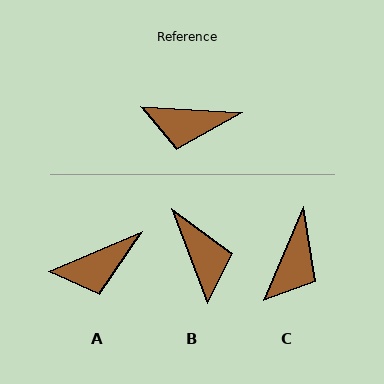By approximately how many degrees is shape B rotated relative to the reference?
Approximately 114 degrees counter-clockwise.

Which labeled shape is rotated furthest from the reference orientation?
B, about 114 degrees away.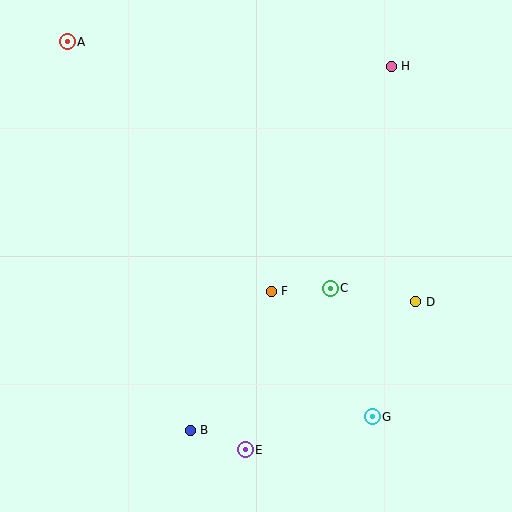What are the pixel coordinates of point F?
Point F is at (271, 291).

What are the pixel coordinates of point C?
Point C is at (330, 288).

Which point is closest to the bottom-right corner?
Point G is closest to the bottom-right corner.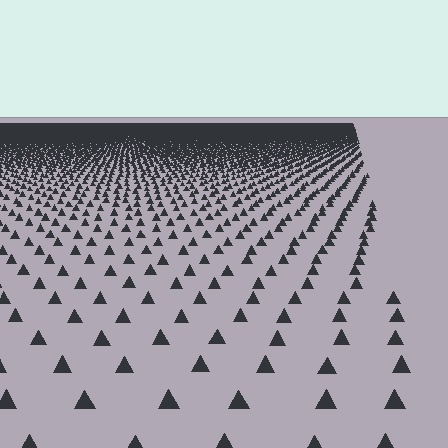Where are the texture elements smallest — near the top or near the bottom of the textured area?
Near the top.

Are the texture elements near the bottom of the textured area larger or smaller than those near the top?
Larger. Near the bottom, elements are closer to the viewer and appear at a bigger on-screen size.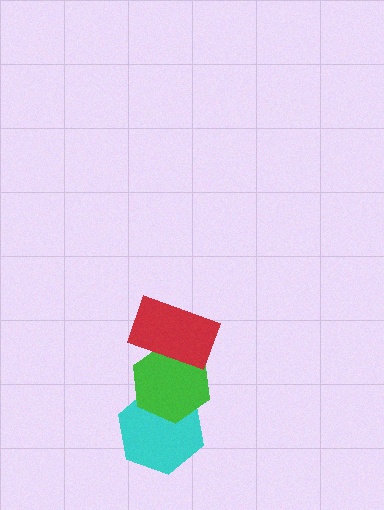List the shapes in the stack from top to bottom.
From top to bottom: the red rectangle, the green hexagon, the cyan hexagon.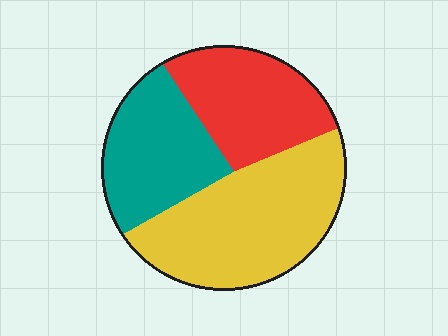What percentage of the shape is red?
Red covers roughly 30% of the shape.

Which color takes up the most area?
Yellow, at roughly 45%.